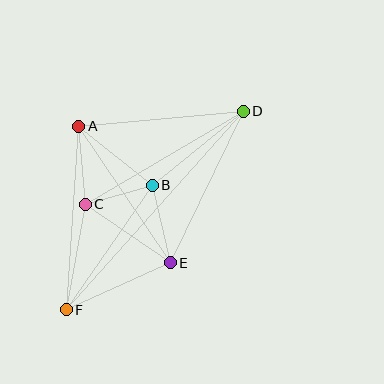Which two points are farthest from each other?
Points D and F are farthest from each other.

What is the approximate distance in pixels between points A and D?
The distance between A and D is approximately 165 pixels.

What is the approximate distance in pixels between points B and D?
The distance between B and D is approximately 118 pixels.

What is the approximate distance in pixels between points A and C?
The distance between A and C is approximately 78 pixels.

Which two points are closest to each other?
Points B and C are closest to each other.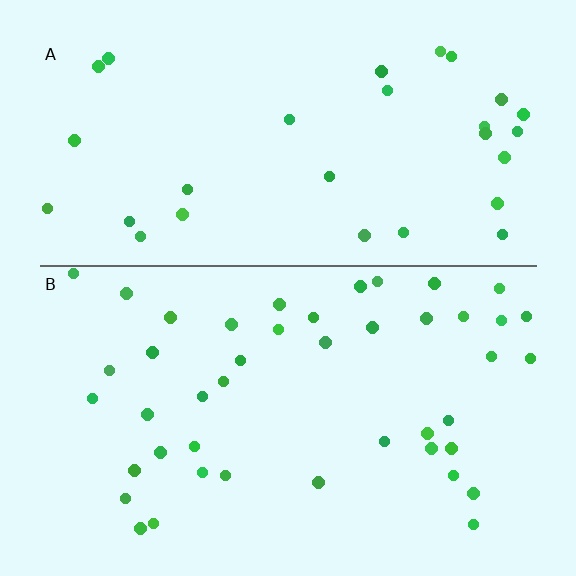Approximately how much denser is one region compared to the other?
Approximately 1.5× — region B over region A.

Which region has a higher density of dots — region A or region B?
B (the bottom).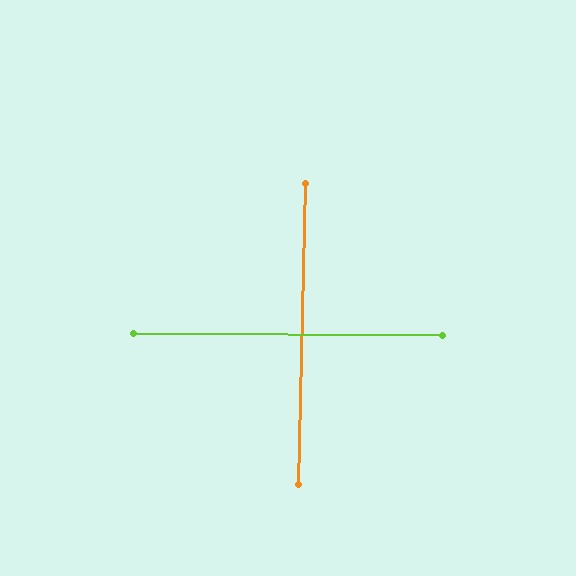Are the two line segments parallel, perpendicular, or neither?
Perpendicular — they meet at approximately 89°.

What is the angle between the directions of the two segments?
Approximately 89 degrees.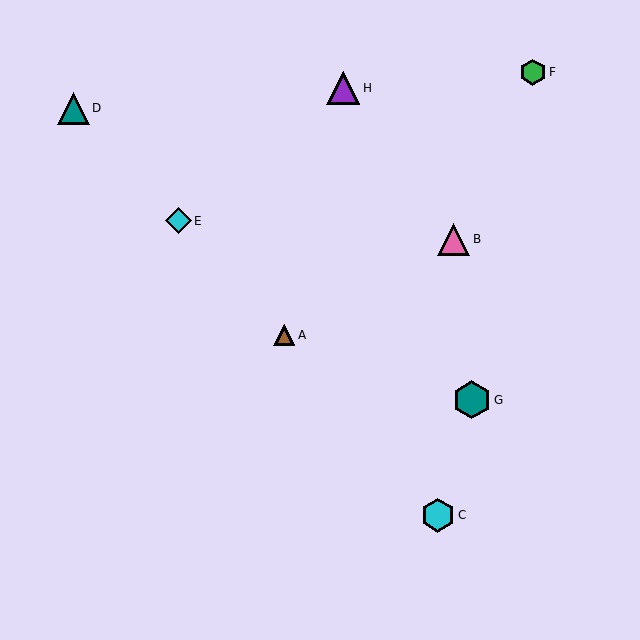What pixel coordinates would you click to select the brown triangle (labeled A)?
Click at (284, 335) to select the brown triangle A.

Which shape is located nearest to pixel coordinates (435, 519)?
The cyan hexagon (labeled C) at (438, 515) is nearest to that location.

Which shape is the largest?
The teal hexagon (labeled G) is the largest.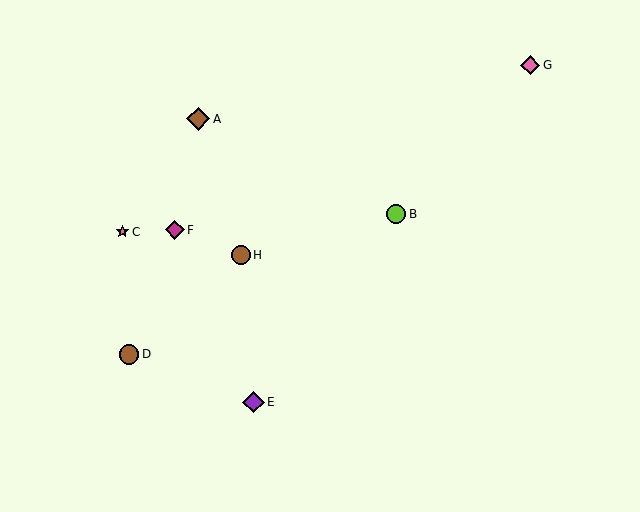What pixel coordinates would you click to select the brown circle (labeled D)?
Click at (129, 354) to select the brown circle D.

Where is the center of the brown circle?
The center of the brown circle is at (129, 354).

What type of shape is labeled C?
Shape C is a pink star.